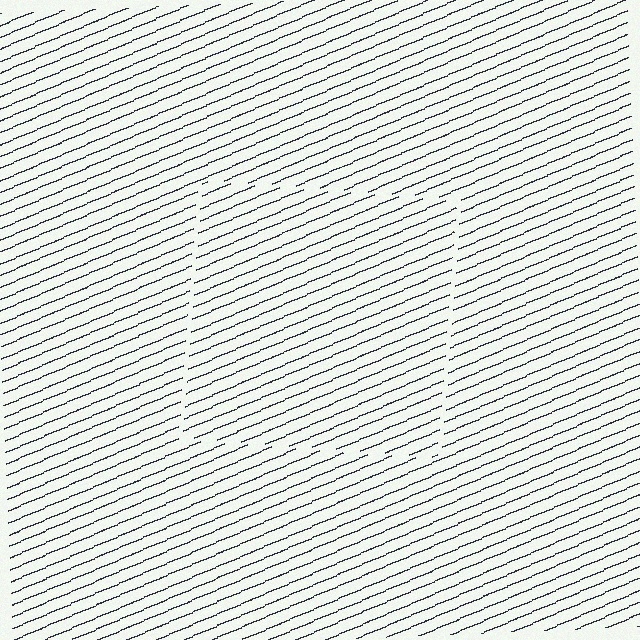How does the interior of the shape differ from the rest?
The interior of the shape contains the same grating, shifted by half a period — the contour is defined by the phase discontinuity where line-ends from the inner and outer gratings abut.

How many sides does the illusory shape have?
4 sides — the line-ends trace a square.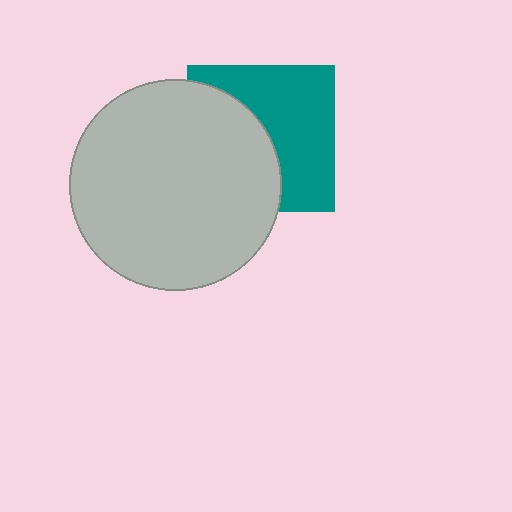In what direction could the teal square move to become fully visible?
The teal square could move right. That would shift it out from behind the light gray circle entirely.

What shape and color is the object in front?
The object in front is a light gray circle.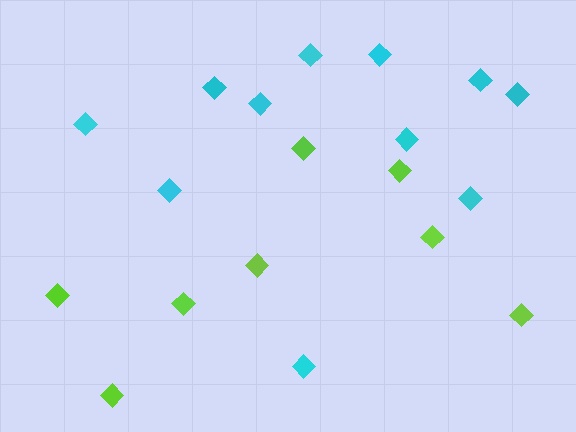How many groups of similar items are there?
There are 2 groups: one group of lime diamonds (8) and one group of cyan diamonds (11).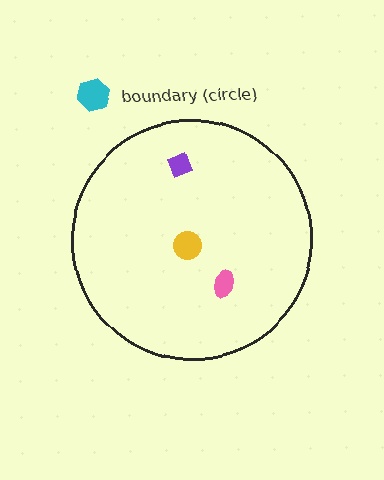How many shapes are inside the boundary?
3 inside, 1 outside.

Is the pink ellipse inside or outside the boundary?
Inside.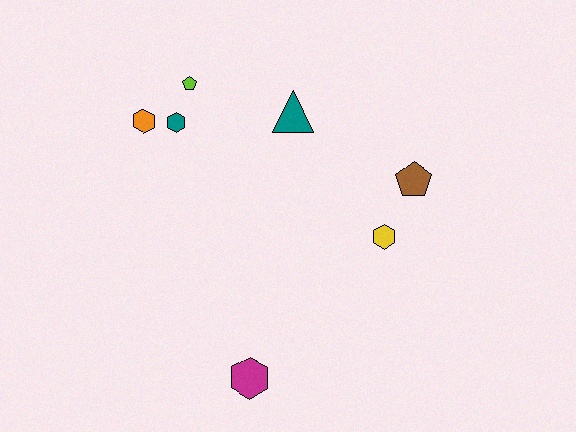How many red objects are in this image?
There are no red objects.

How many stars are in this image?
There are no stars.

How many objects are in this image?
There are 7 objects.